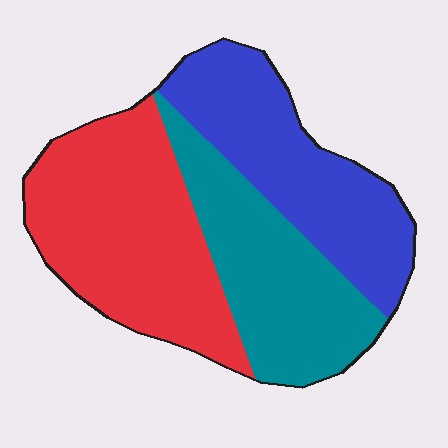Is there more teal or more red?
Red.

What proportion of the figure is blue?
Blue takes up about one third (1/3) of the figure.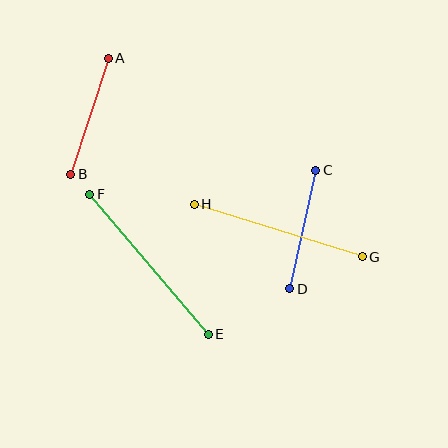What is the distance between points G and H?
The distance is approximately 176 pixels.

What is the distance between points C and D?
The distance is approximately 121 pixels.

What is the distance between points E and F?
The distance is approximately 183 pixels.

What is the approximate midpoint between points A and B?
The midpoint is at approximately (89, 116) pixels.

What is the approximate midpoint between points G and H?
The midpoint is at approximately (278, 231) pixels.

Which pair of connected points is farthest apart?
Points E and F are farthest apart.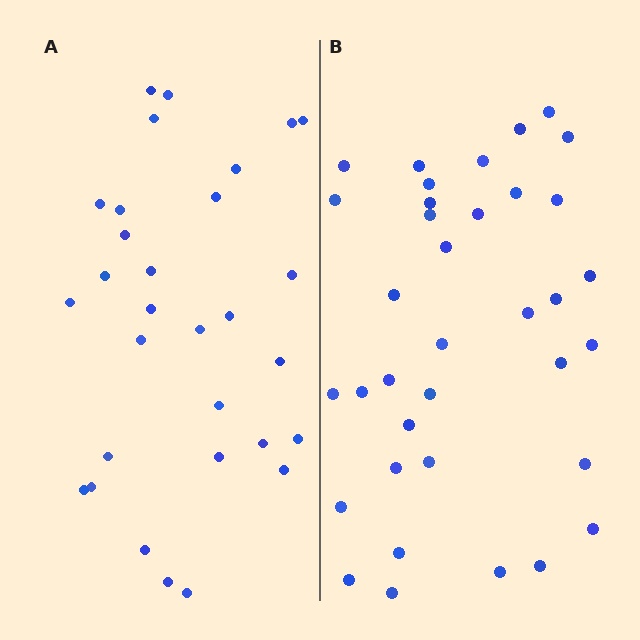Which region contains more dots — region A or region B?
Region B (the right region) has more dots.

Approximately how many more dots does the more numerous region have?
Region B has about 6 more dots than region A.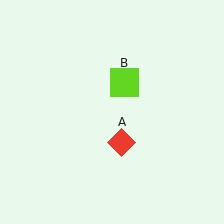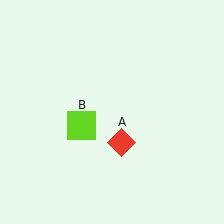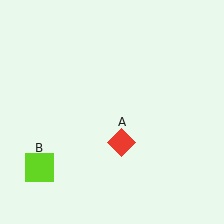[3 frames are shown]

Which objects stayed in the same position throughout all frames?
Red diamond (object A) remained stationary.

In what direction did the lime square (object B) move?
The lime square (object B) moved down and to the left.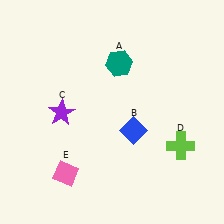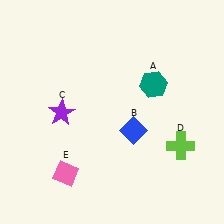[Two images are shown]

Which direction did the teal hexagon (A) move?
The teal hexagon (A) moved right.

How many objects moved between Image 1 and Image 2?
1 object moved between the two images.